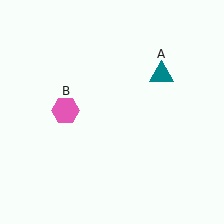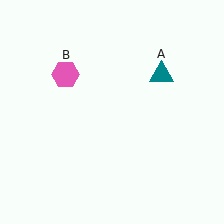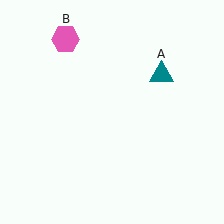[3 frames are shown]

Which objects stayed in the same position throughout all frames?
Teal triangle (object A) remained stationary.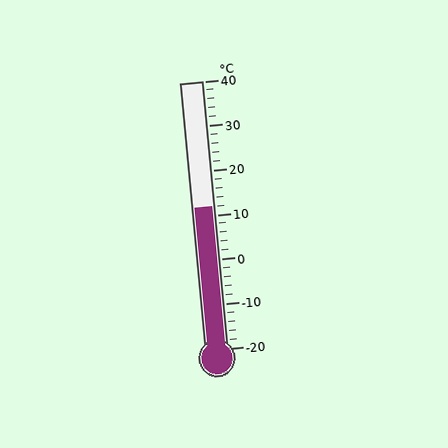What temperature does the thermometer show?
The thermometer shows approximately 12°C.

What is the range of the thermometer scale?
The thermometer scale ranges from -20°C to 40°C.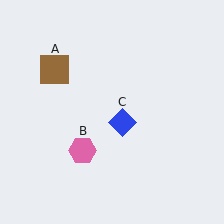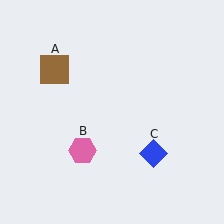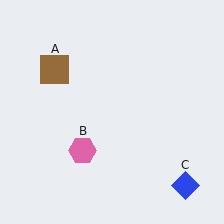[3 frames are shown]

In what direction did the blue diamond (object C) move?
The blue diamond (object C) moved down and to the right.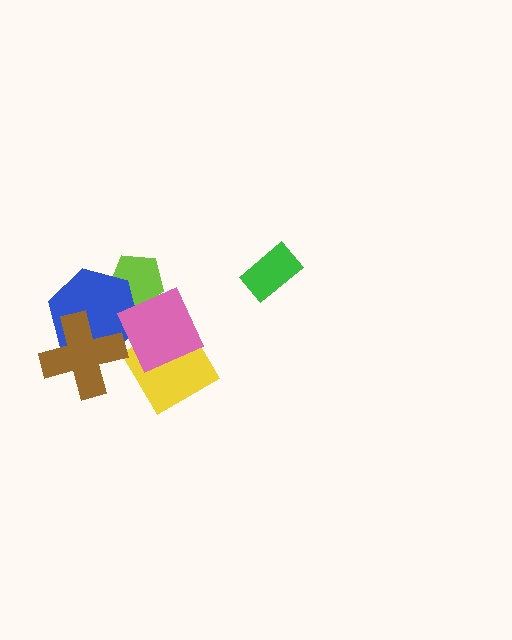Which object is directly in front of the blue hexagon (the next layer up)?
The brown cross is directly in front of the blue hexagon.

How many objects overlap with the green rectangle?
0 objects overlap with the green rectangle.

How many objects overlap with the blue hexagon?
3 objects overlap with the blue hexagon.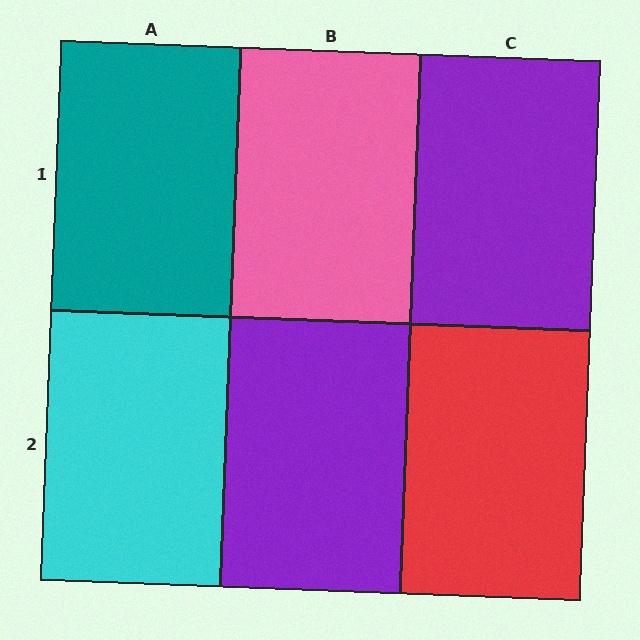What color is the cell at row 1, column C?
Purple.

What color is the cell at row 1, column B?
Pink.